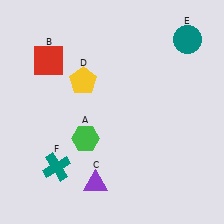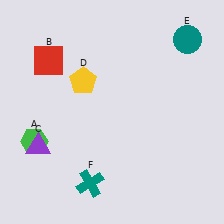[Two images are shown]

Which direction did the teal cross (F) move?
The teal cross (F) moved right.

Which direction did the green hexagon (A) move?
The green hexagon (A) moved left.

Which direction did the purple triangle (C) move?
The purple triangle (C) moved left.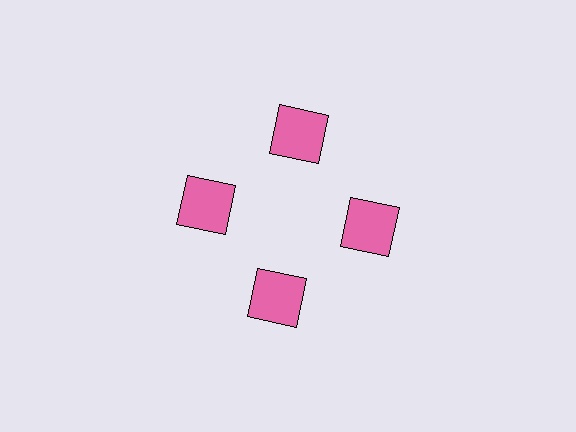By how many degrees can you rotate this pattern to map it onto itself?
The pattern maps onto itself every 90 degrees of rotation.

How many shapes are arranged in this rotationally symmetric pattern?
There are 4 shapes, arranged in 4 groups of 1.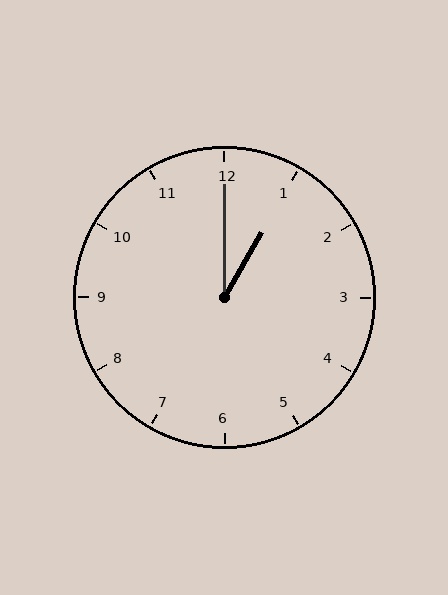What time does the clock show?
1:00.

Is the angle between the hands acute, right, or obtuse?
It is acute.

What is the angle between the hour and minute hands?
Approximately 30 degrees.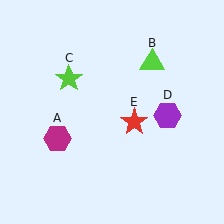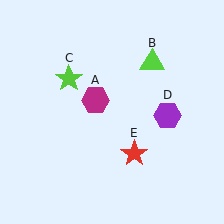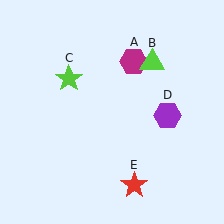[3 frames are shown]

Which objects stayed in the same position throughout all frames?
Lime triangle (object B) and lime star (object C) and purple hexagon (object D) remained stationary.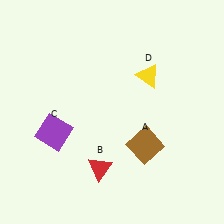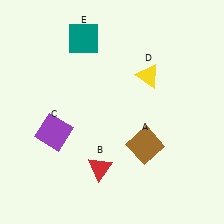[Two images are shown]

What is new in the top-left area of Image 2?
A teal square (E) was added in the top-left area of Image 2.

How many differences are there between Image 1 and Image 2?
There is 1 difference between the two images.